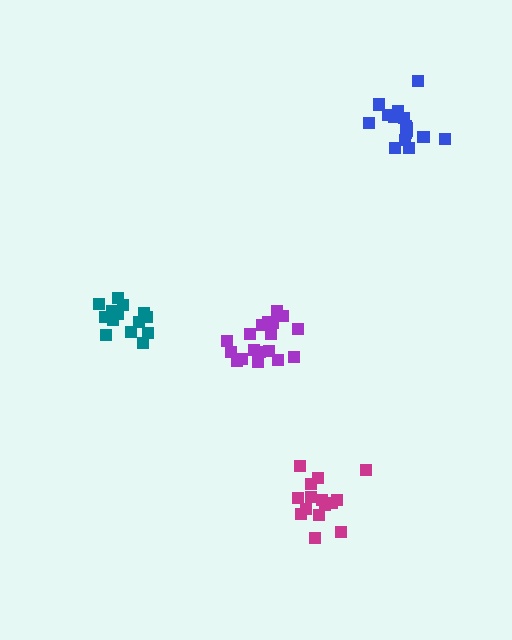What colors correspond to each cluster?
The clusters are colored: purple, magenta, blue, teal.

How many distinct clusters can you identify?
There are 4 distinct clusters.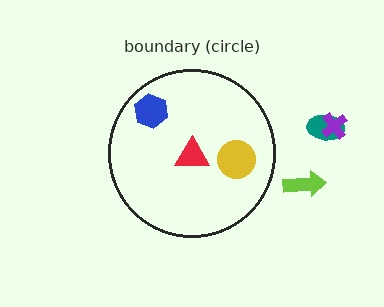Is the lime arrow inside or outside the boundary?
Outside.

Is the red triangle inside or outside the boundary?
Inside.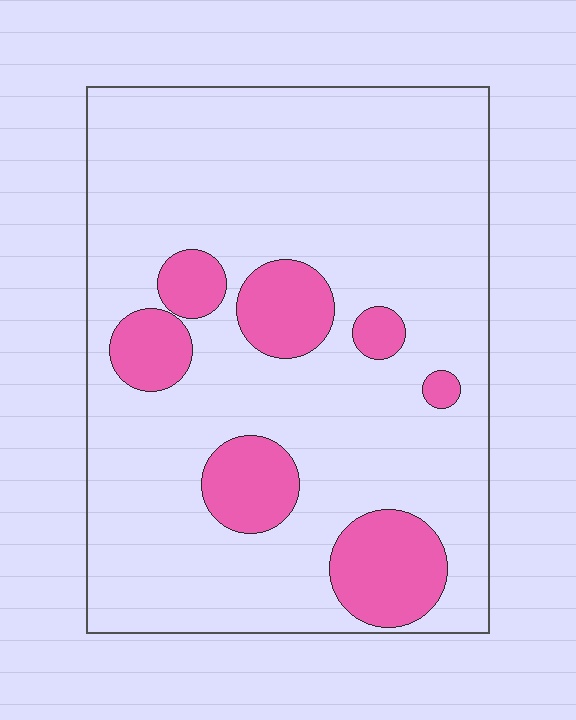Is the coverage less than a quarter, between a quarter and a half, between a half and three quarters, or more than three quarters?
Less than a quarter.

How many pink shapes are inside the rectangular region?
7.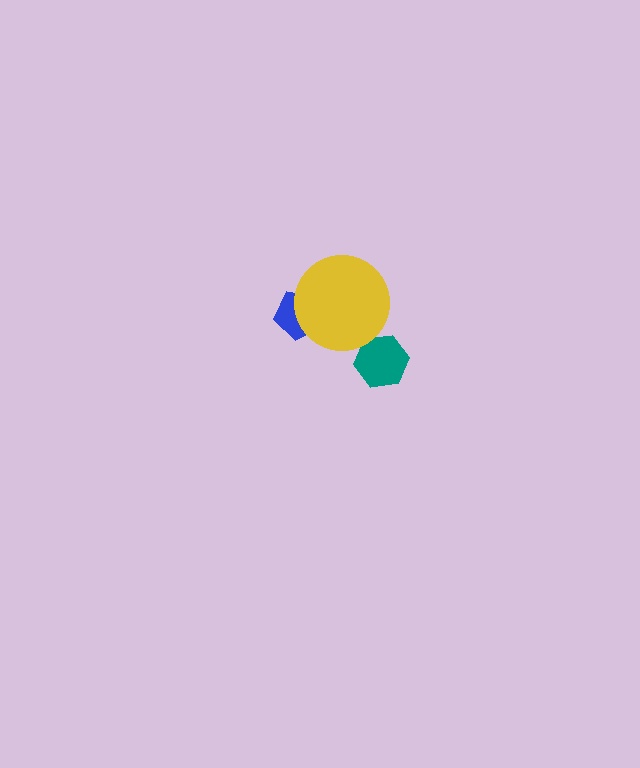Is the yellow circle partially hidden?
No, no other shape covers it.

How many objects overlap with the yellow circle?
1 object overlaps with the yellow circle.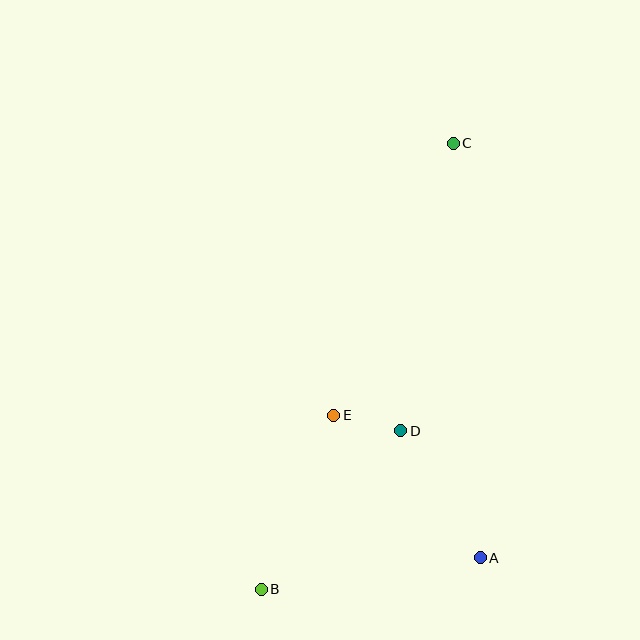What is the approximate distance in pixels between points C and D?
The distance between C and D is approximately 293 pixels.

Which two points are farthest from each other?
Points B and C are farthest from each other.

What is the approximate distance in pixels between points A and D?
The distance between A and D is approximately 150 pixels.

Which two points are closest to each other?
Points D and E are closest to each other.